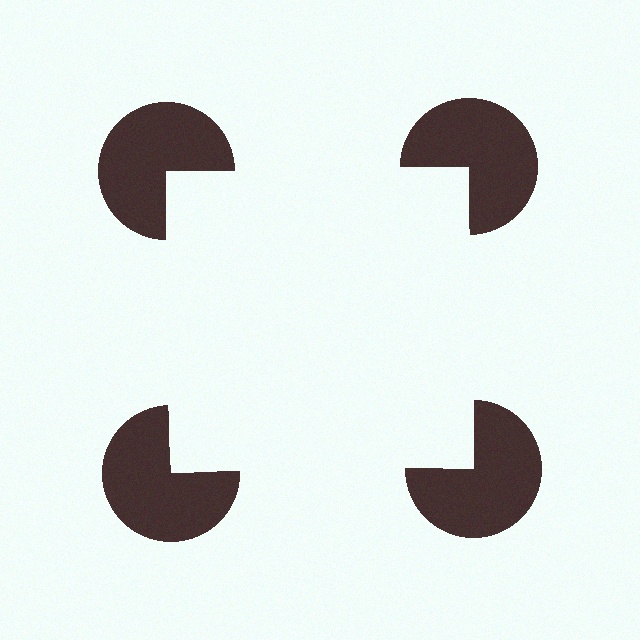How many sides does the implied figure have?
4 sides.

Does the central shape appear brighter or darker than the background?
It typically appears slightly brighter than the background, even though no actual brightness change is drawn.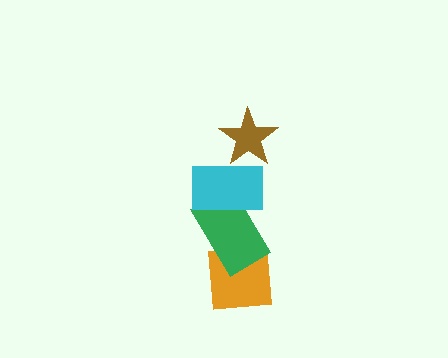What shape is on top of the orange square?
The green rectangle is on top of the orange square.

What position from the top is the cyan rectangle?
The cyan rectangle is 2nd from the top.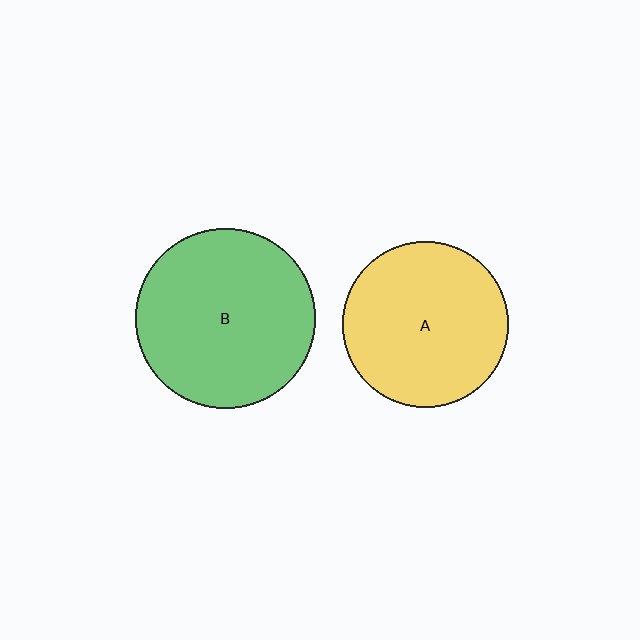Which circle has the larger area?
Circle B (green).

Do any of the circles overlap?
No, none of the circles overlap.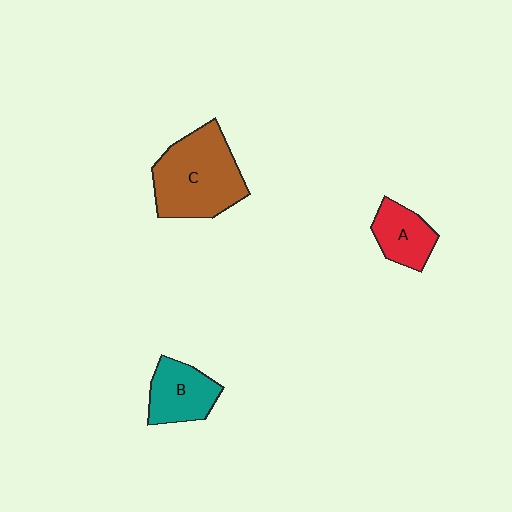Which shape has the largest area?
Shape C (brown).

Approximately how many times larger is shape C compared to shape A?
Approximately 2.1 times.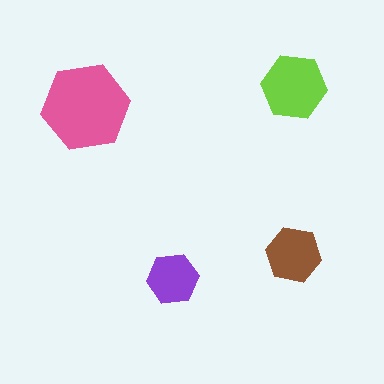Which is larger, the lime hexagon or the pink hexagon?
The pink one.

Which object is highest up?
The lime hexagon is topmost.